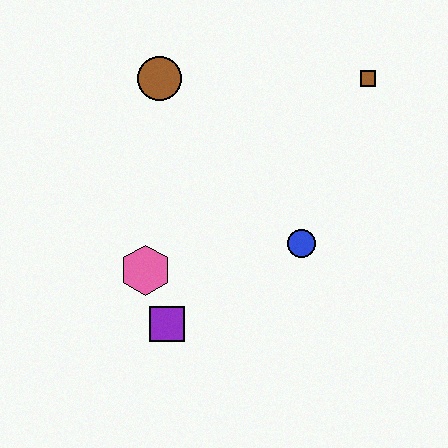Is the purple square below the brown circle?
Yes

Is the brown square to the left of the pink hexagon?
No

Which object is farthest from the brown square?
The purple square is farthest from the brown square.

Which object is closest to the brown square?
The blue circle is closest to the brown square.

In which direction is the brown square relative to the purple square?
The brown square is above the purple square.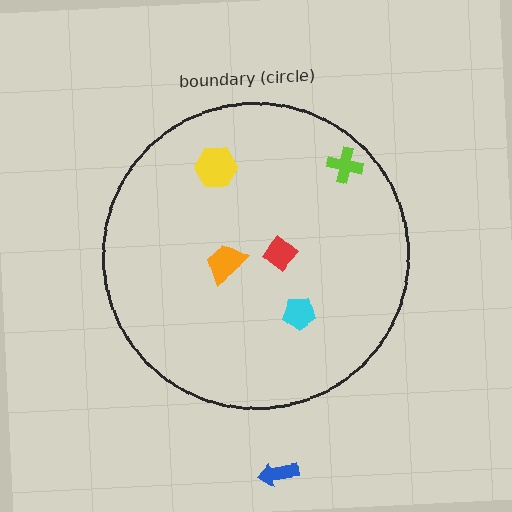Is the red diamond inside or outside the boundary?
Inside.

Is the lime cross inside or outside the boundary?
Inside.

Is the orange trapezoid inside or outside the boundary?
Inside.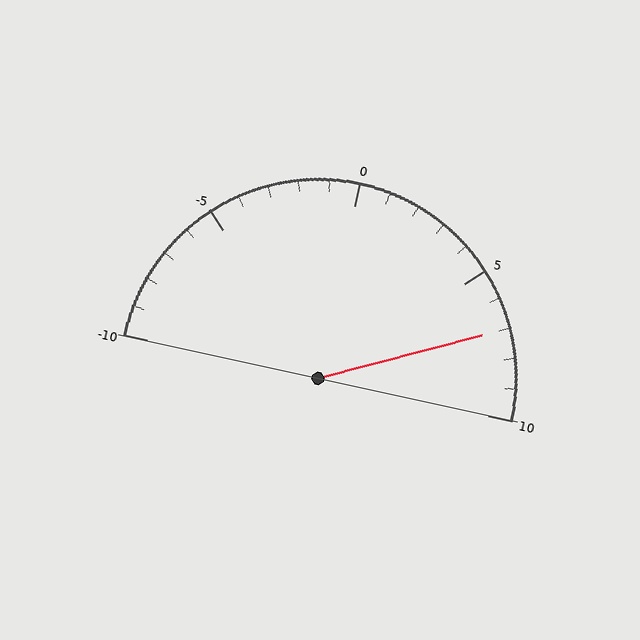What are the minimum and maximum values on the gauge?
The gauge ranges from -10 to 10.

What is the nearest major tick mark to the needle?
The nearest major tick mark is 5.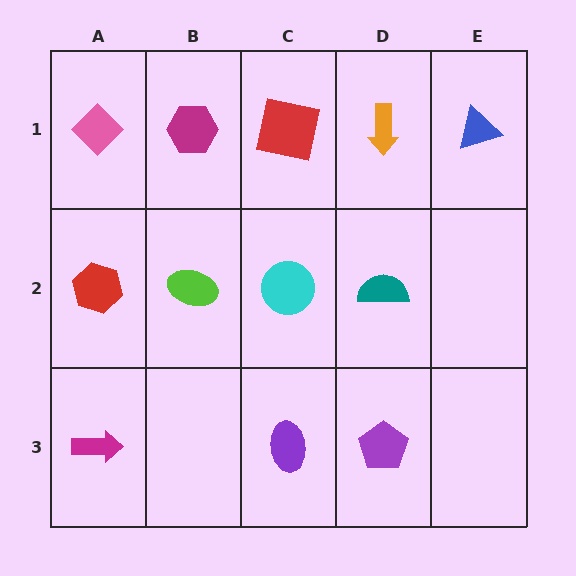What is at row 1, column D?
An orange arrow.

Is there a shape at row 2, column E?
No, that cell is empty.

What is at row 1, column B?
A magenta hexagon.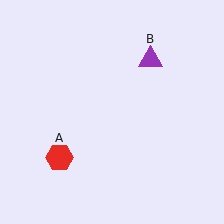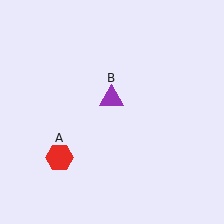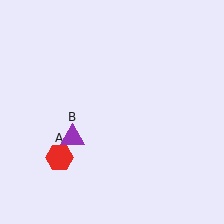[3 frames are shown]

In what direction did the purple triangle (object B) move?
The purple triangle (object B) moved down and to the left.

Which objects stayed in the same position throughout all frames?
Red hexagon (object A) remained stationary.